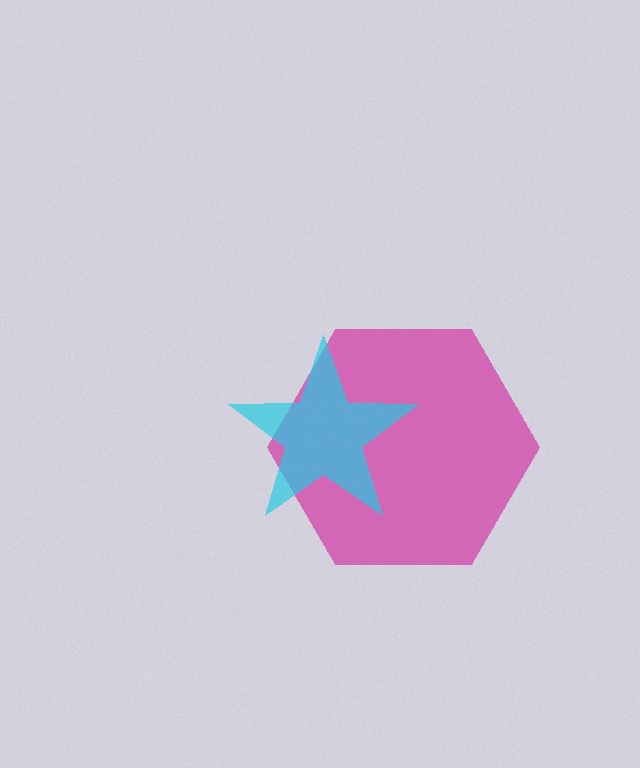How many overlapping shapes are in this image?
There are 2 overlapping shapes in the image.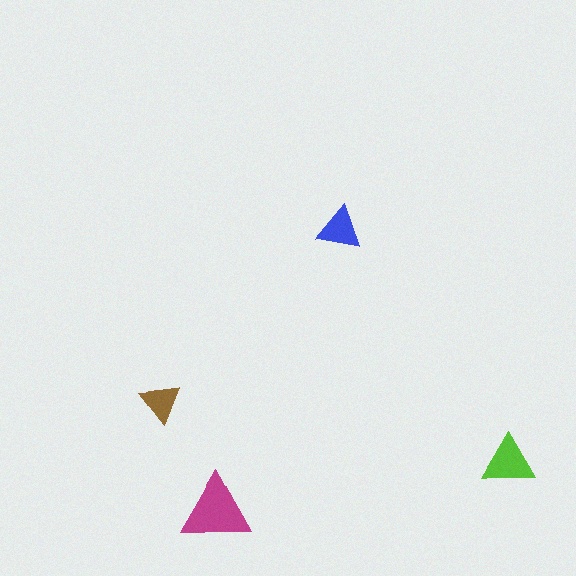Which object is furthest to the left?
The brown triangle is leftmost.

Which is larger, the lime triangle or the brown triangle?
The lime one.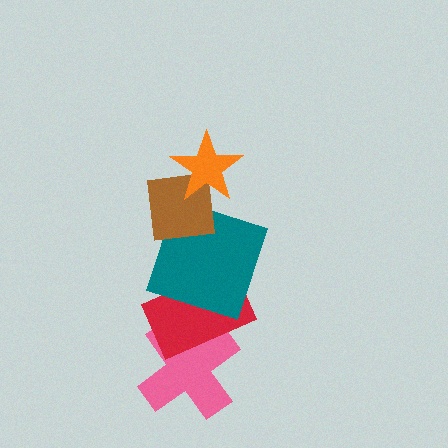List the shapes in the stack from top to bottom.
From top to bottom: the orange star, the brown square, the teal square, the red rectangle, the pink cross.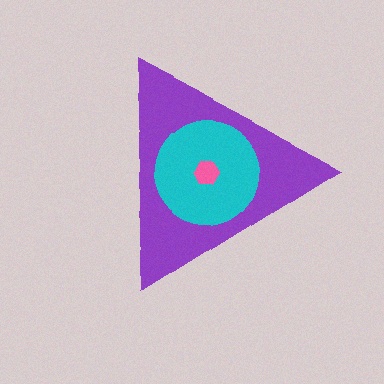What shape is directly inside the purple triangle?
The cyan circle.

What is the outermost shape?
The purple triangle.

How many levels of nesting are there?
3.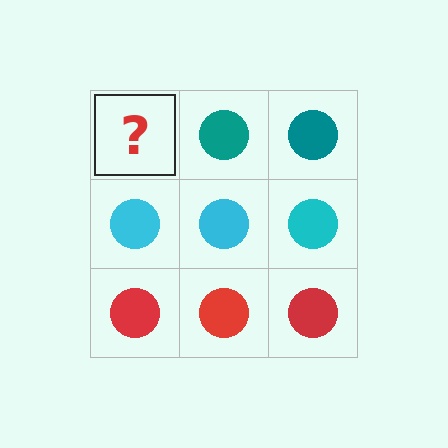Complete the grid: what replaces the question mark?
The question mark should be replaced with a teal circle.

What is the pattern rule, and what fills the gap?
The rule is that each row has a consistent color. The gap should be filled with a teal circle.